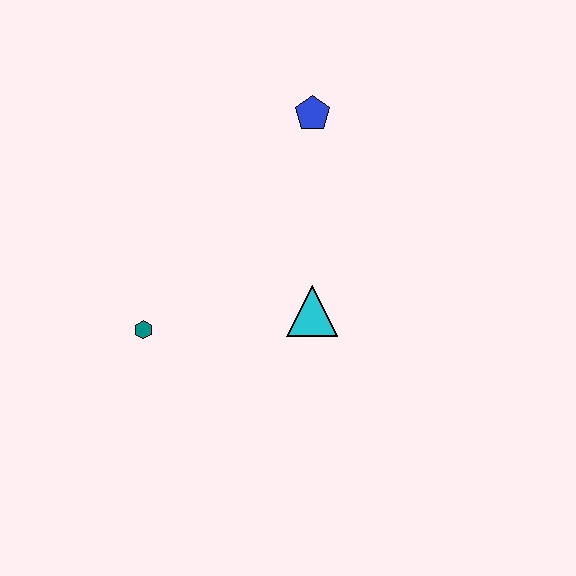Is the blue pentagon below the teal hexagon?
No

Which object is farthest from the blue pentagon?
The teal hexagon is farthest from the blue pentagon.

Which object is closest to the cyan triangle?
The teal hexagon is closest to the cyan triangle.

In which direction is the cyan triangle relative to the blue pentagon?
The cyan triangle is below the blue pentagon.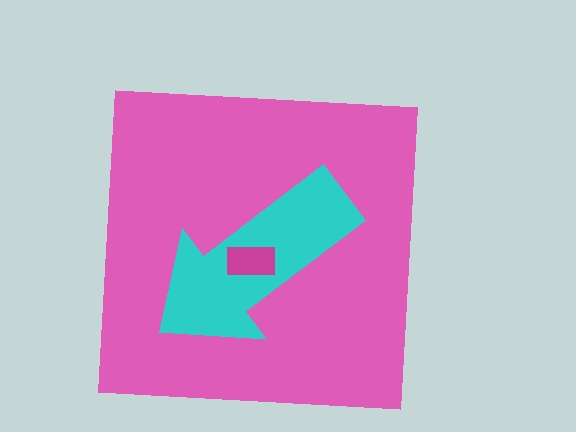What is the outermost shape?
The pink square.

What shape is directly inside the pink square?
The cyan arrow.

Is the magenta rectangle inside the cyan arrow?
Yes.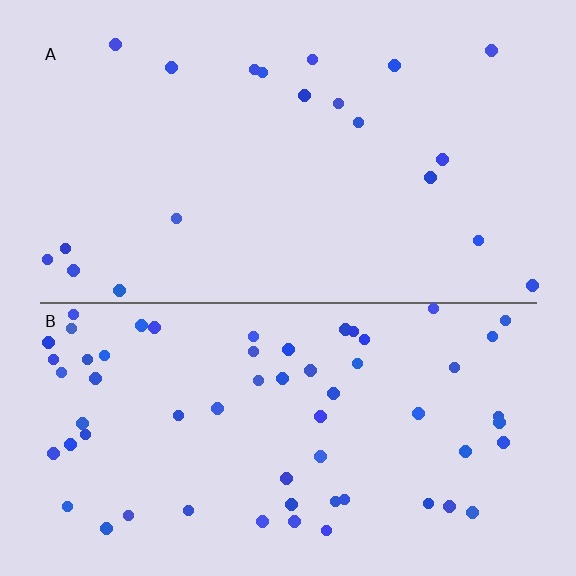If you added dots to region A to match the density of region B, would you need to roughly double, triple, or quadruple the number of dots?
Approximately triple.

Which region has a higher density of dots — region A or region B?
B (the bottom).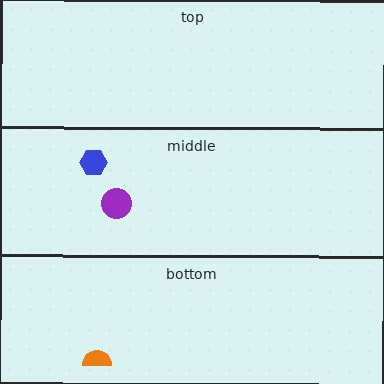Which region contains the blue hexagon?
The middle region.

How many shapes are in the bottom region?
1.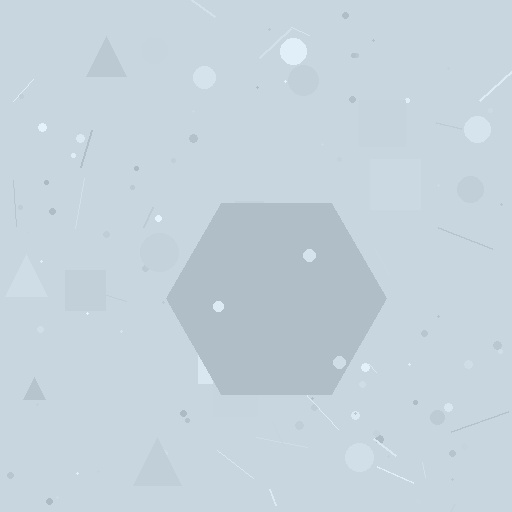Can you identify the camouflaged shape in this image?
The camouflaged shape is a hexagon.